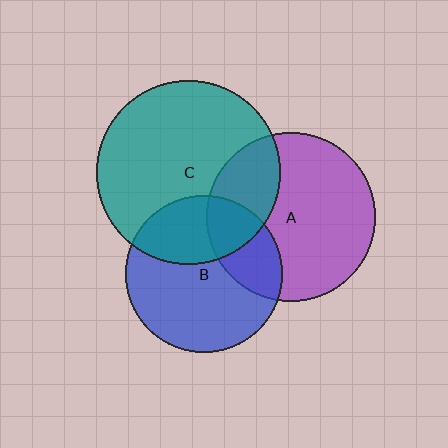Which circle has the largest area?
Circle C (teal).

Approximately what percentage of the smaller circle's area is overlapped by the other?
Approximately 30%.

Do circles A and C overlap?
Yes.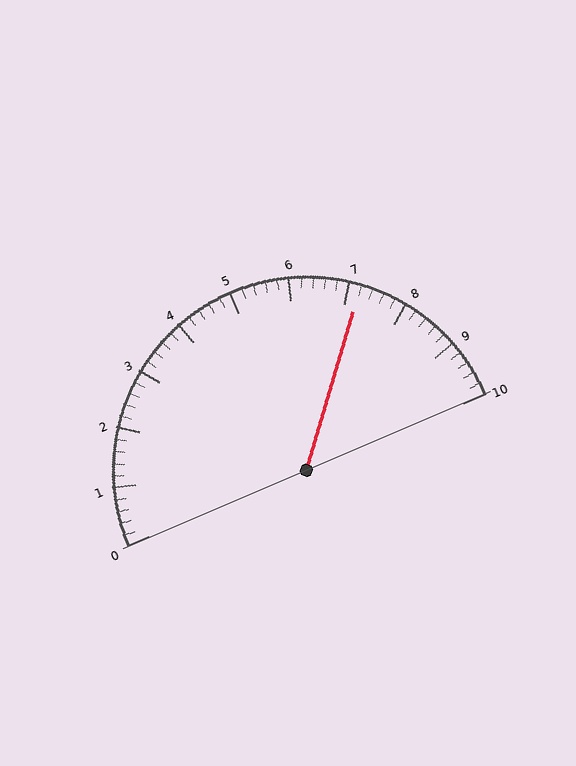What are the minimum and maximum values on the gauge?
The gauge ranges from 0 to 10.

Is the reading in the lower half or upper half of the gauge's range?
The reading is in the upper half of the range (0 to 10).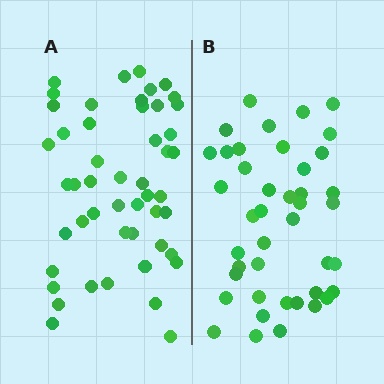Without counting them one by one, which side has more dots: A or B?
Region A (the left region) has more dots.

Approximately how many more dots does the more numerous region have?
Region A has roughly 8 or so more dots than region B.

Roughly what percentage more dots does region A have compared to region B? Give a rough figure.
About 15% more.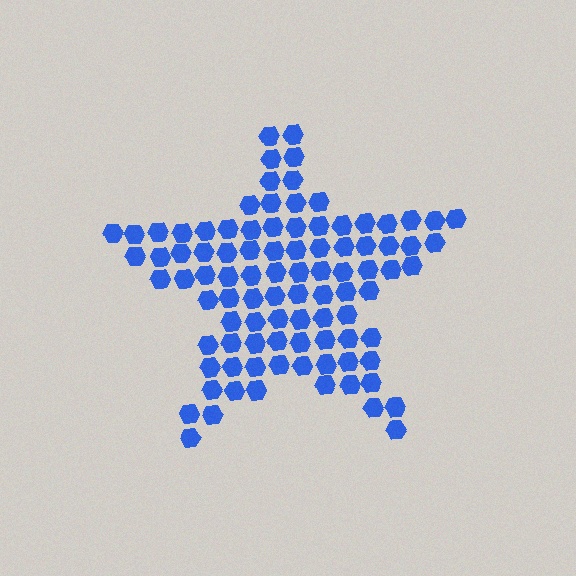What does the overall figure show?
The overall figure shows a star.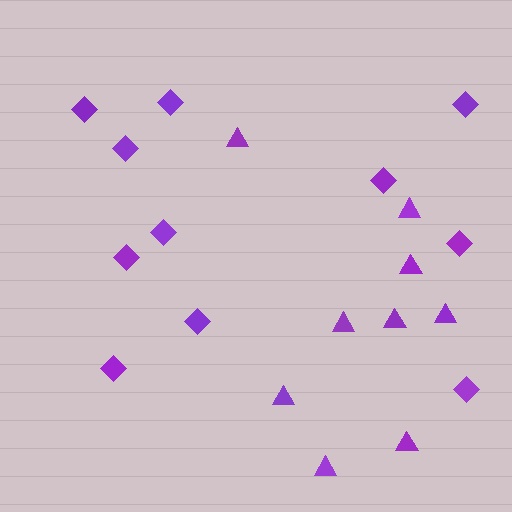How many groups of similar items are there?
There are 2 groups: one group of diamonds (11) and one group of triangles (9).